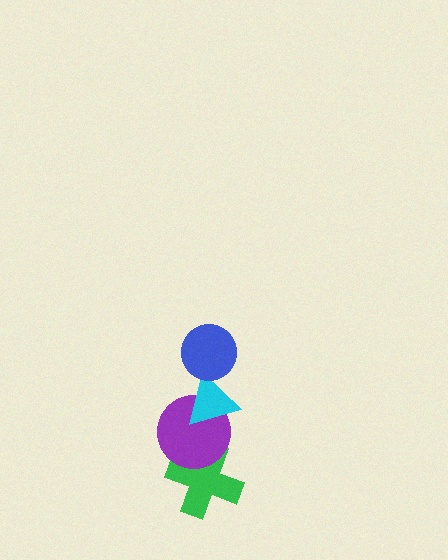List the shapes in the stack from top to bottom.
From top to bottom: the blue circle, the cyan triangle, the purple circle, the green cross.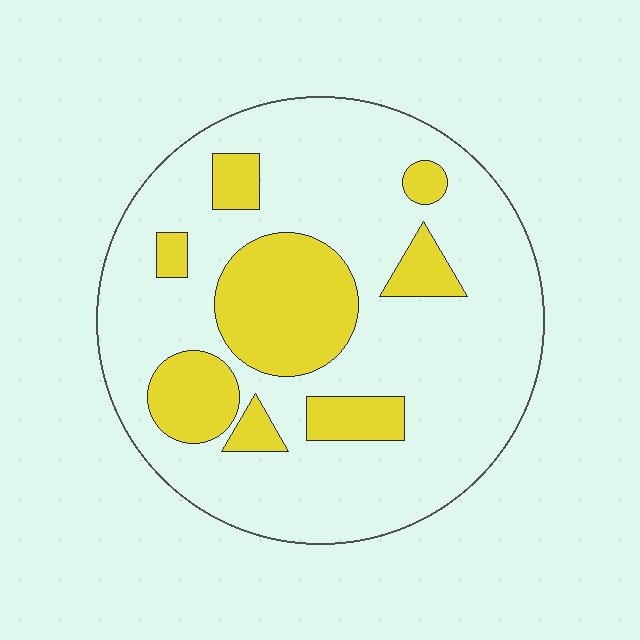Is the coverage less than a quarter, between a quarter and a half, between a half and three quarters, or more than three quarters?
Less than a quarter.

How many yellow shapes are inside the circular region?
8.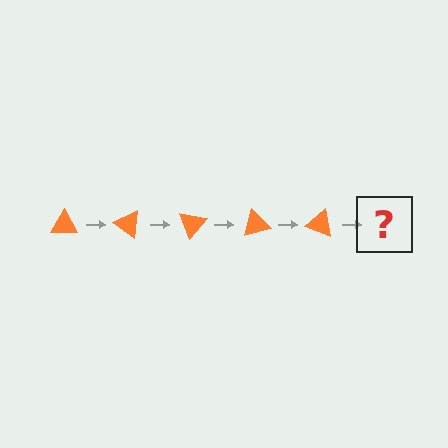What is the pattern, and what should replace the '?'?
The pattern is that the triangle rotates 35 degrees each step. The '?' should be an orange triangle rotated 175 degrees.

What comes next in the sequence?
The next element should be an orange triangle rotated 175 degrees.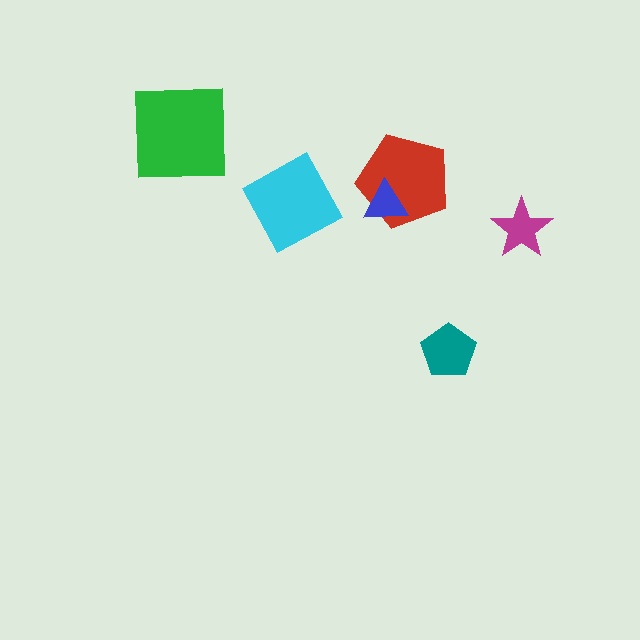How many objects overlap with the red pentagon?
1 object overlaps with the red pentagon.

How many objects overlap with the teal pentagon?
0 objects overlap with the teal pentagon.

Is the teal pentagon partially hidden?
No, no other shape covers it.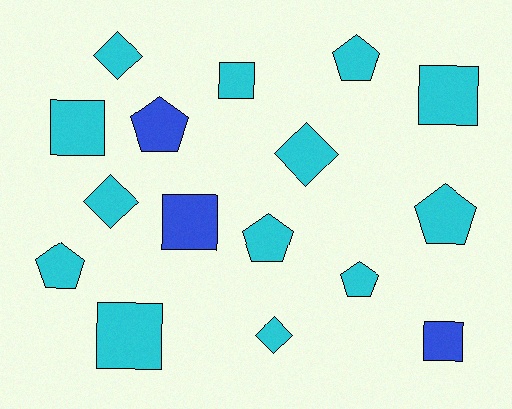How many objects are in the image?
There are 16 objects.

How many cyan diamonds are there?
There are 4 cyan diamonds.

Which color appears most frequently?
Cyan, with 13 objects.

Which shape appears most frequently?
Square, with 6 objects.